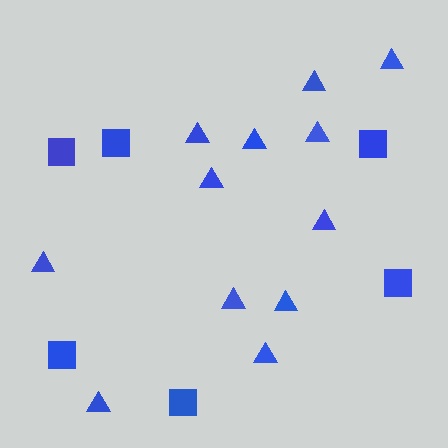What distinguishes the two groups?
There are 2 groups: one group of squares (6) and one group of triangles (12).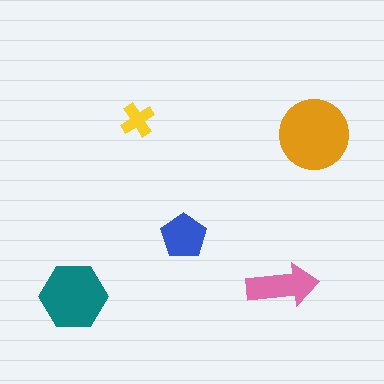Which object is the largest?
The orange circle.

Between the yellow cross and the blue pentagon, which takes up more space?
The blue pentagon.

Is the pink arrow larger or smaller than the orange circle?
Smaller.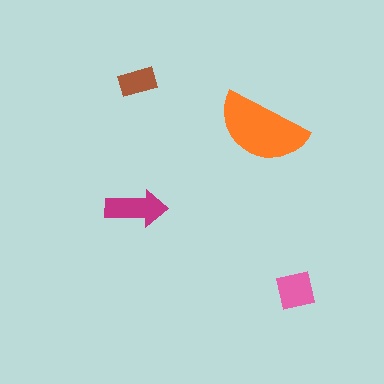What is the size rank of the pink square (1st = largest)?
3rd.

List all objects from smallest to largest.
The brown rectangle, the pink square, the magenta arrow, the orange semicircle.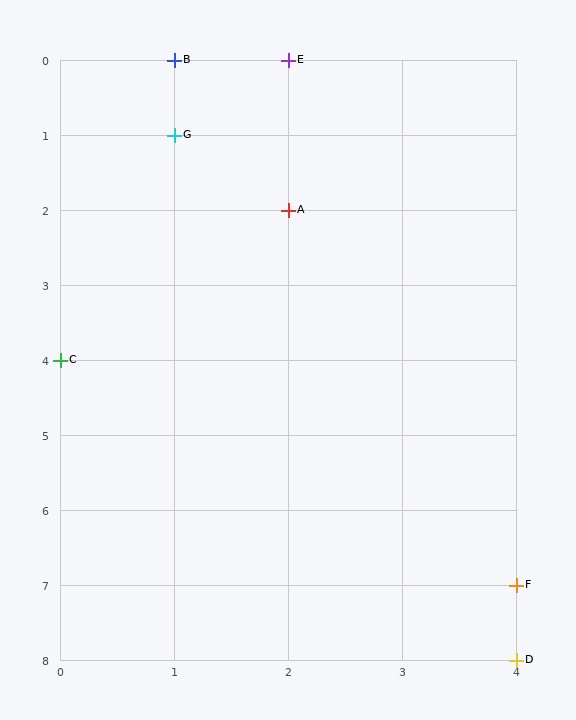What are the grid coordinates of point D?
Point D is at grid coordinates (4, 8).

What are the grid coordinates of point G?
Point G is at grid coordinates (1, 1).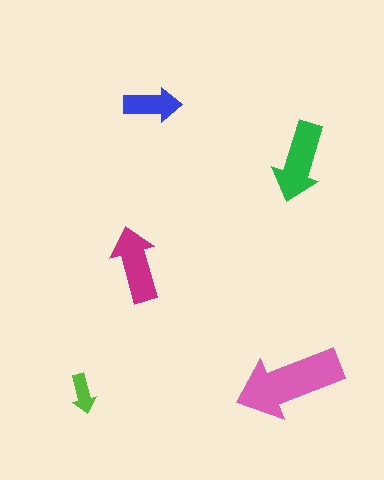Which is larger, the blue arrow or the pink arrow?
The pink one.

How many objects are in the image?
There are 5 objects in the image.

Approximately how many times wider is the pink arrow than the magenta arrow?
About 1.5 times wider.